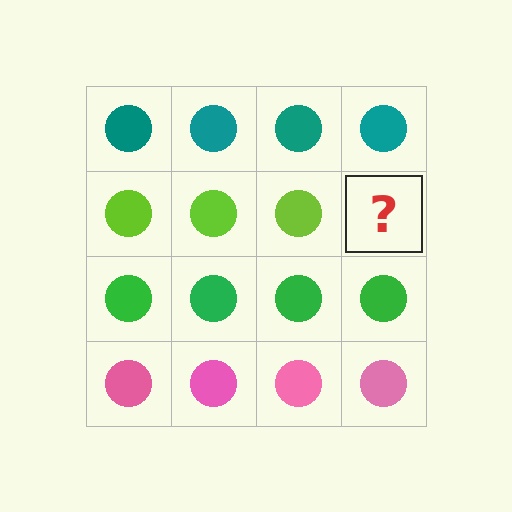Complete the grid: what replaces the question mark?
The question mark should be replaced with a lime circle.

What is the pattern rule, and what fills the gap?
The rule is that each row has a consistent color. The gap should be filled with a lime circle.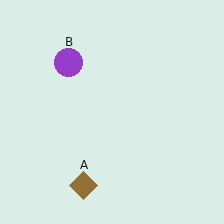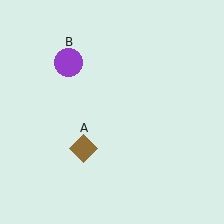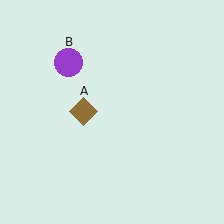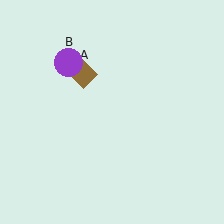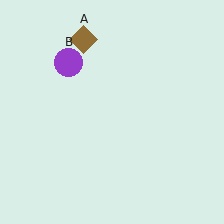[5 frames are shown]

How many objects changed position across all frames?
1 object changed position: brown diamond (object A).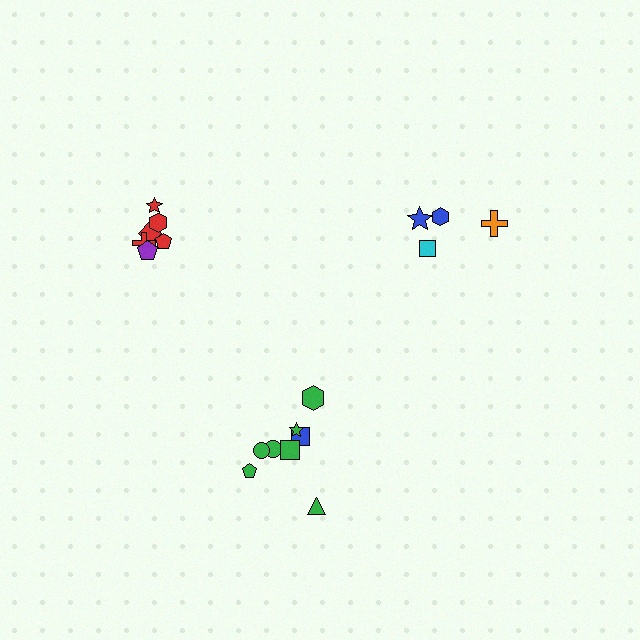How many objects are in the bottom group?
There are 8 objects.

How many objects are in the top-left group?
There are 6 objects.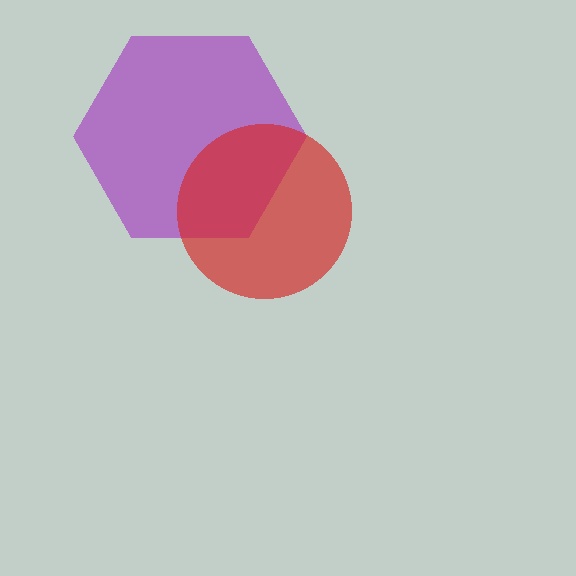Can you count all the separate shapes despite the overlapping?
Yes, there are 2 separate shapes.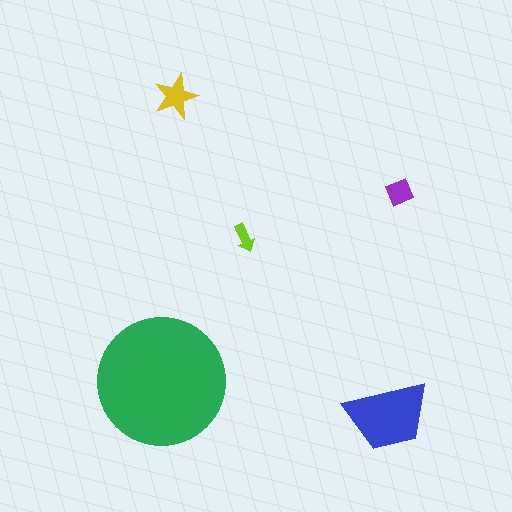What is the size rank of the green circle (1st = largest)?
1st.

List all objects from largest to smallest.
The green circle, the blue trapezoid, the yellow star, the purple diamond, the lime arrow.